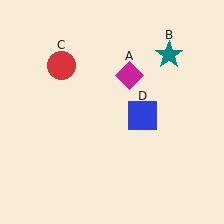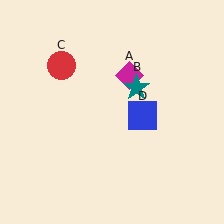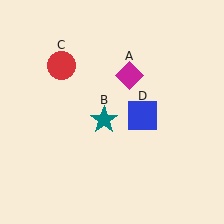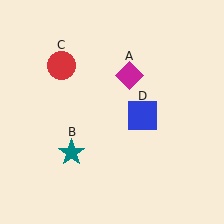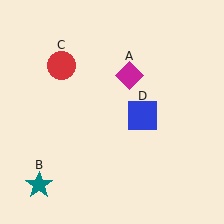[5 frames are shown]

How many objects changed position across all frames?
1 object changed position: teal star (object B).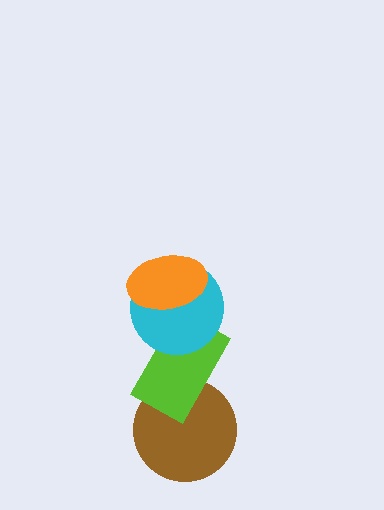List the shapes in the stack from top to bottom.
From top to bottom: the orange ellipse, the cyan circle, the lime rectangle, the brown circle.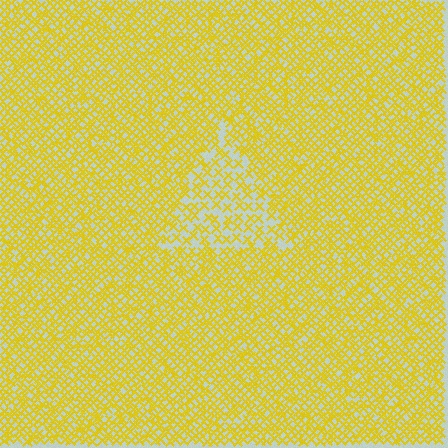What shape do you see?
I see a triangle.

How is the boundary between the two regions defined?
The boundary is defined by a change in element density (approximately 2.0x ratio). All elements are the same color, size, and shape.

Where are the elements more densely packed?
The elements are more densely packed outside the triangle boundary.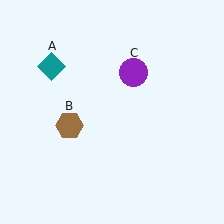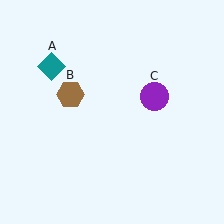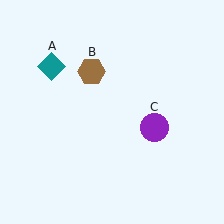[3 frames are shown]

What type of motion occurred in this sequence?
The brown hexagon (object B), purple circle (object C) rotated clockwise around the center of the scene.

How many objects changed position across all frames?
2 objects changed position: brown hexagon (object B), purple circle (object C).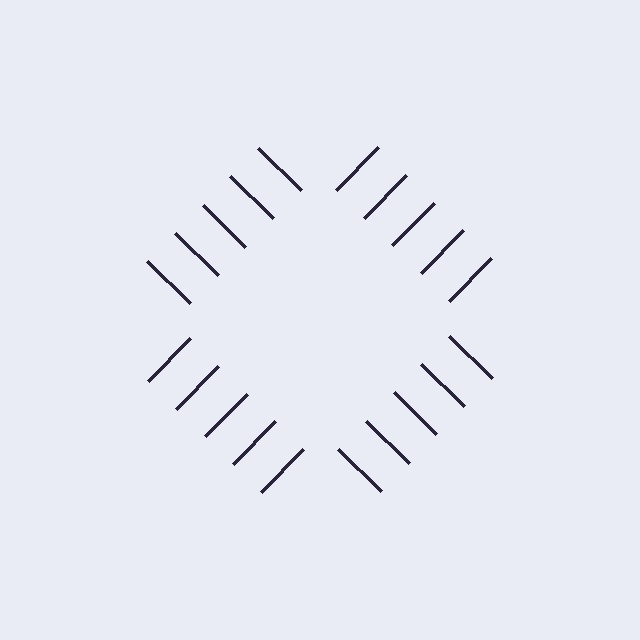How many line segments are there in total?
20 — 5 along each of the 4 edges.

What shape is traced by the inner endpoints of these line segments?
An illusory square — the line segments terminate on its edges but no continuous stroke is drawn.